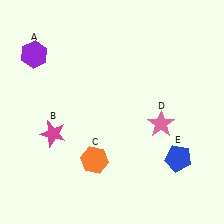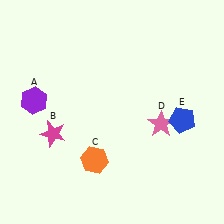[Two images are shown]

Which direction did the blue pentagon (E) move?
The blue pentagon (E) moved up.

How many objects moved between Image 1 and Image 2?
2 objects moved between the two images.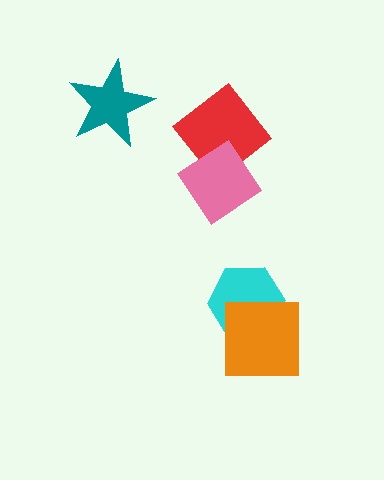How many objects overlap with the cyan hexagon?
1 object overlaps with the cyan hexagon.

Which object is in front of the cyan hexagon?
The orange square is in front of the cyan hexagon.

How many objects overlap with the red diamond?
1 object overlaps with the red diamond.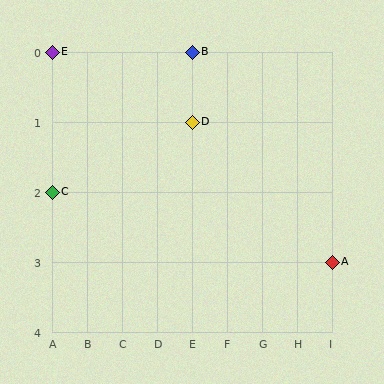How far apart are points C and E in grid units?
Points C and E are 2 rows apart.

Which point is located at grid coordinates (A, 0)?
Point E is at (A, 0).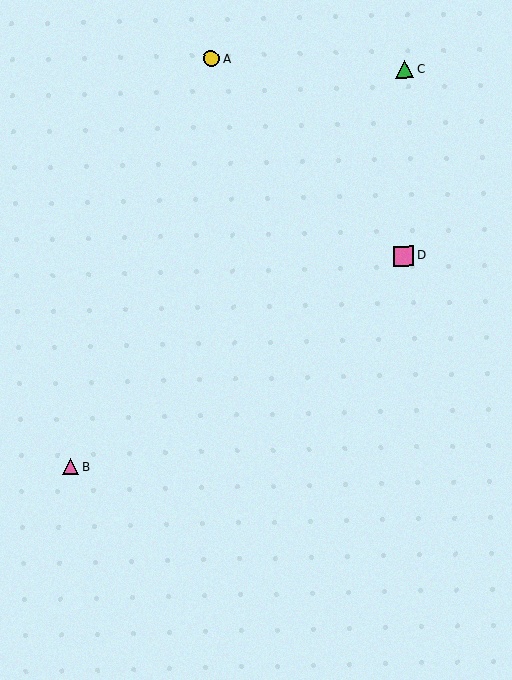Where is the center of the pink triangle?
The center of the pink triangle is at (71, 467).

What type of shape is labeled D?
Shape D is a pink square.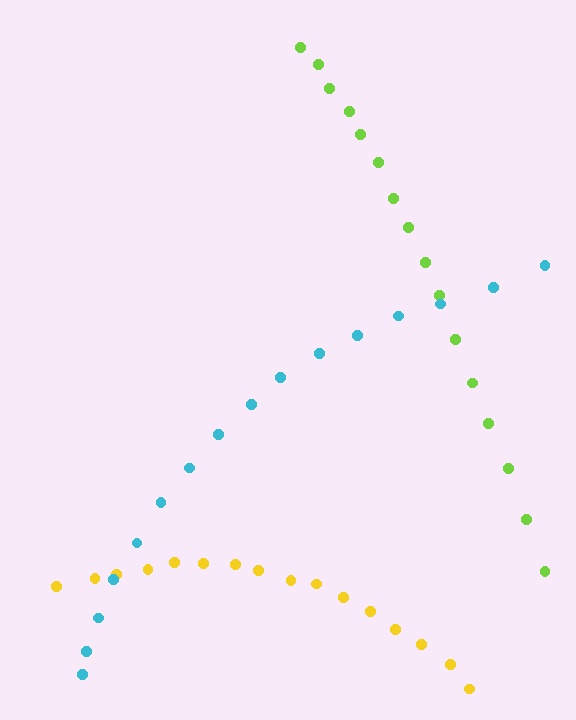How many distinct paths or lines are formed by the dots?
There are 3 distinct paths.